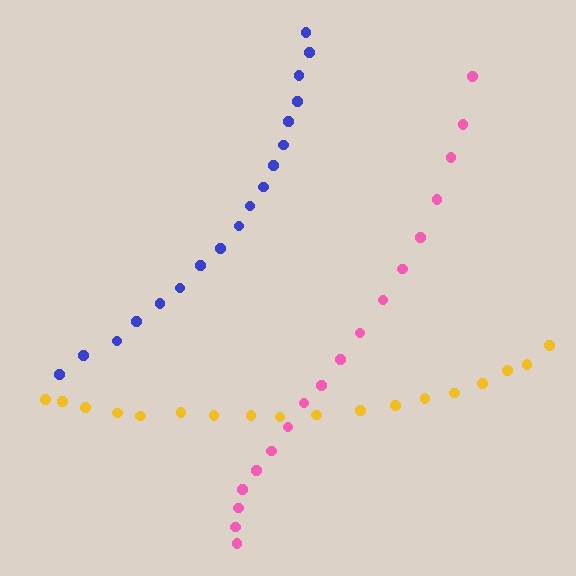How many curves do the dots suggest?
There are 3 distinct paths.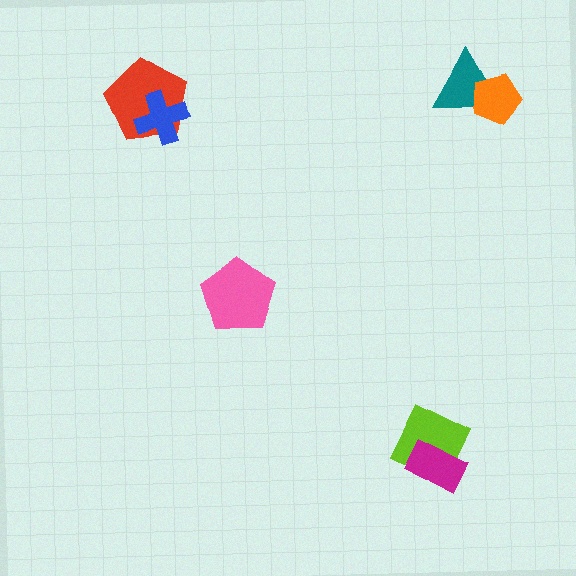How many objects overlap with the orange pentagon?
1 object overlaps with the orange pentagon.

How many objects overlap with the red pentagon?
1 object overlaps with the red pentagon.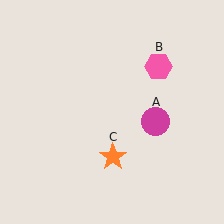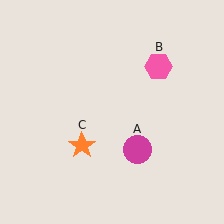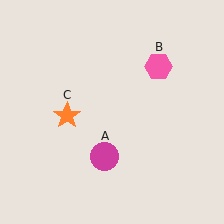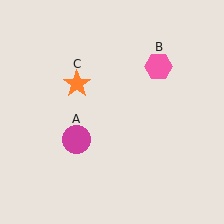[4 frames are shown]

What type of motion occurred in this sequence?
The magenta circle (object A), orange star (object C) rotated clockwise around the center of the scene.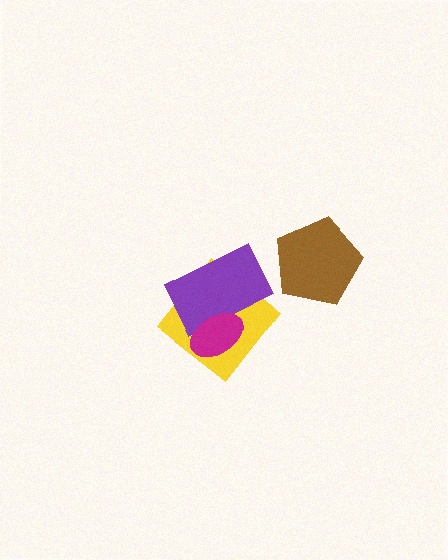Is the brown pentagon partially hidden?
No, no other shape covers it.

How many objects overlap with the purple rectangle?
2 objects overlap with the purple rectangle.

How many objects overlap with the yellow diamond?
2 objects overlap with the yellow diamond.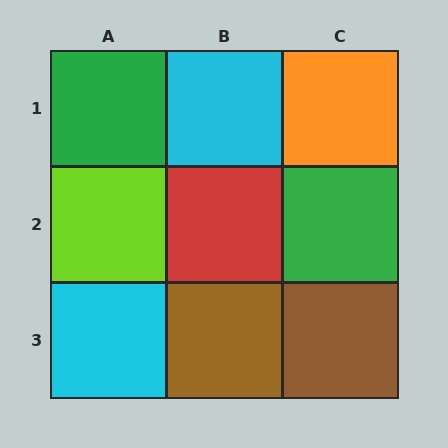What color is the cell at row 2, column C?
Green.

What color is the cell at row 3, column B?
Brown.